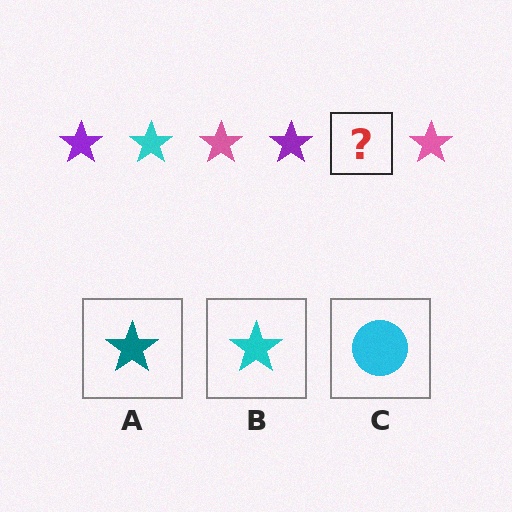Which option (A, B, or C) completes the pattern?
B.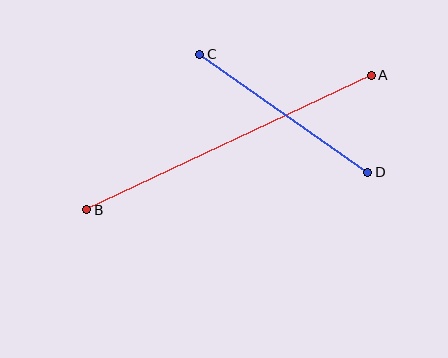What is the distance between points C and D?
The distance is approximately 205 pixels.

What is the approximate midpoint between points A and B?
The midpoint is at approximately (229, 142) pixels.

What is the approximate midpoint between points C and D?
The midpoint is at approximately (284, 113) pixels.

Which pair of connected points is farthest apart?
Points A and B are farthest apart.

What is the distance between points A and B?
The distance is approximately 314 pixels.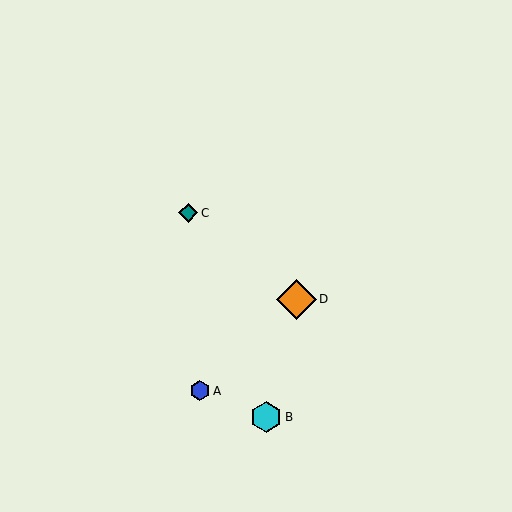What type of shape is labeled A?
Shape A is a blue hexagon.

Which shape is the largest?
The orange diamond (labeled D) is the largest.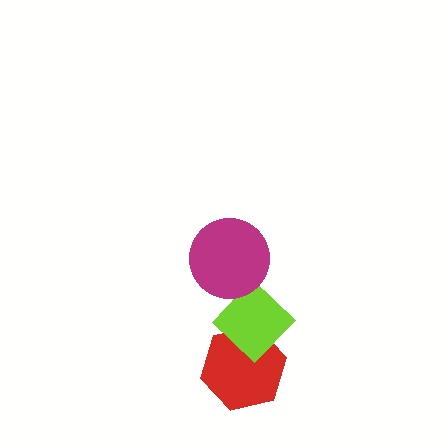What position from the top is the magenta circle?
The magenta circle is 1st from the top.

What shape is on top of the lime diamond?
The magenta circle is on top of the lime diamond.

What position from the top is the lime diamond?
The lime diamond is 2nd from the top.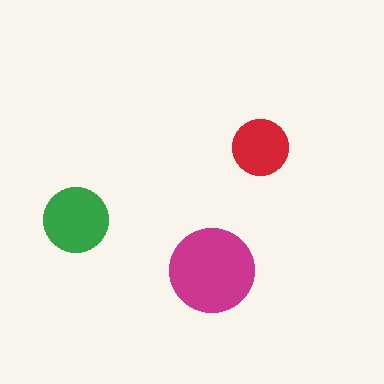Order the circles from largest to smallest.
the magenta one, the green one, the red one.